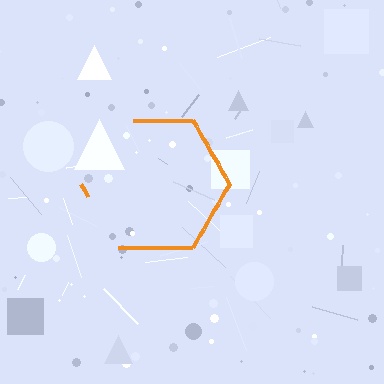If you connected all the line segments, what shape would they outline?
They would outline a hexagon.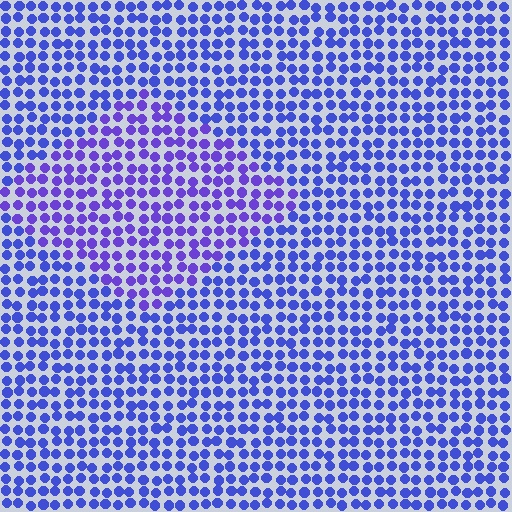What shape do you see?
I see a diamond.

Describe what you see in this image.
The image is filled with small blue elements in a uniform arrangement. A diamond-shaped region is visible where the elements are tinted to a slightly different hue, forming a subtle color boundary.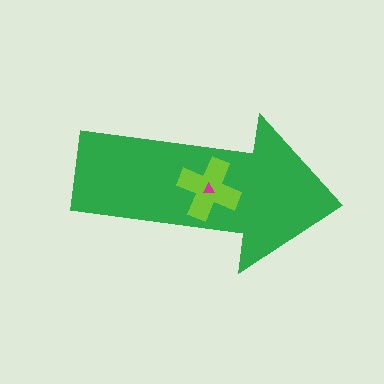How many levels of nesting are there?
3.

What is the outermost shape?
The green arrow.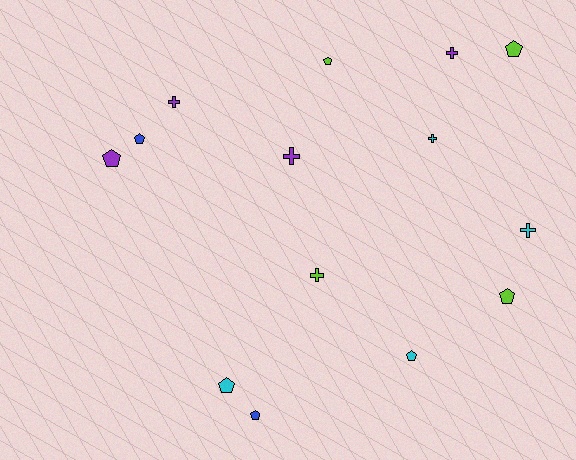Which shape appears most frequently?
Pentagon, with 8 objects.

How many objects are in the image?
There are 14 objects.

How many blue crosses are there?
There are no blue crosses.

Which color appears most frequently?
Purple, with 4 objects.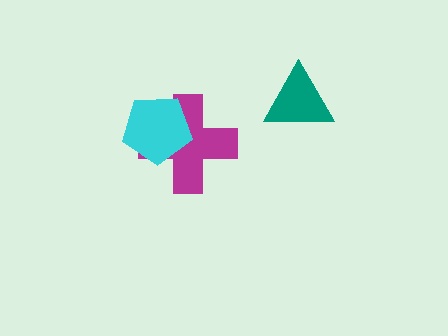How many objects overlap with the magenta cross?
1 object overlaps with the magenta cross.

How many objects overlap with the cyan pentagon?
1 object overlaps with the cyan pentagon.